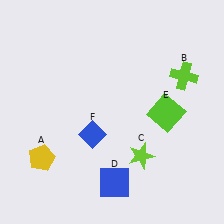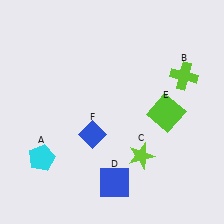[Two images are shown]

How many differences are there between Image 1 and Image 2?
There is 1 difference between the two images.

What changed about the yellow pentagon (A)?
In Image 1, A is yellow. In Image 2, it changed to cyan.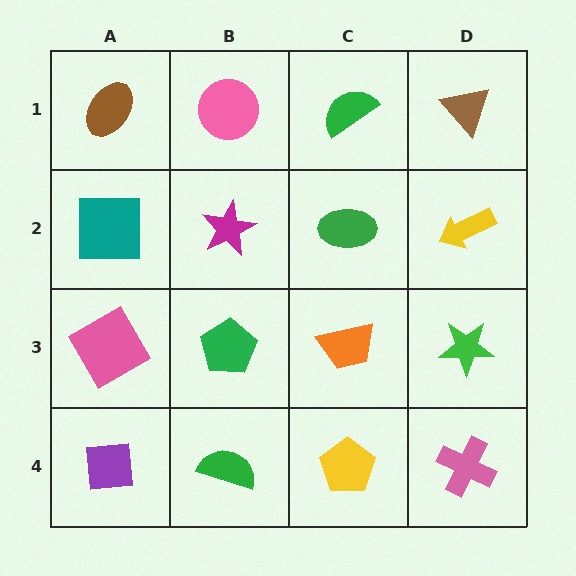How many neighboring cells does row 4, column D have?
2.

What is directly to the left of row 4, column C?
A green semicircle.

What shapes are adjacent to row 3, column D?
A yellow arrow (row 2, column D), a pink cross (row 4, column D), an orange trapezoid (row 3, column C).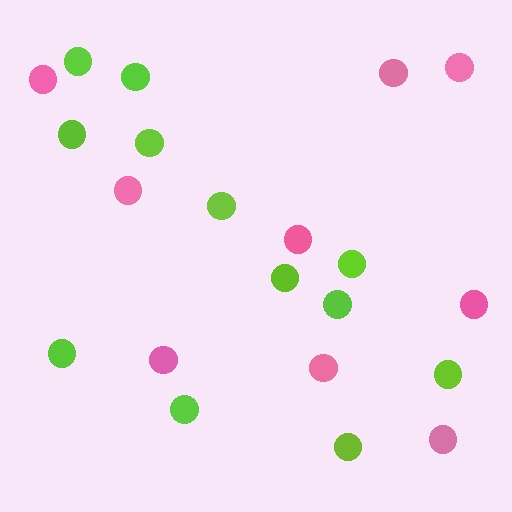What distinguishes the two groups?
There are 2 groups: one group of pink circles (9) and one group of lime circles (12).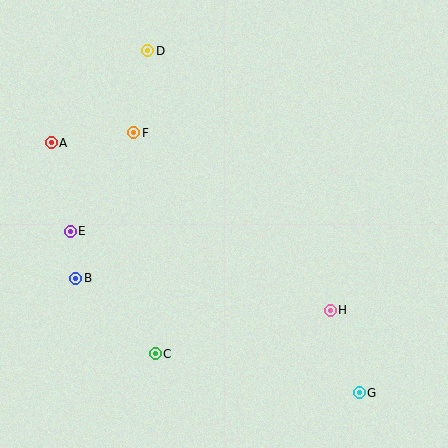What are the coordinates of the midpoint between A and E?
The midpoint between A and E is at (61, 187).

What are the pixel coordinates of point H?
Point H is at (330, 310).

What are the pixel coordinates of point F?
Point F is at (134, 133).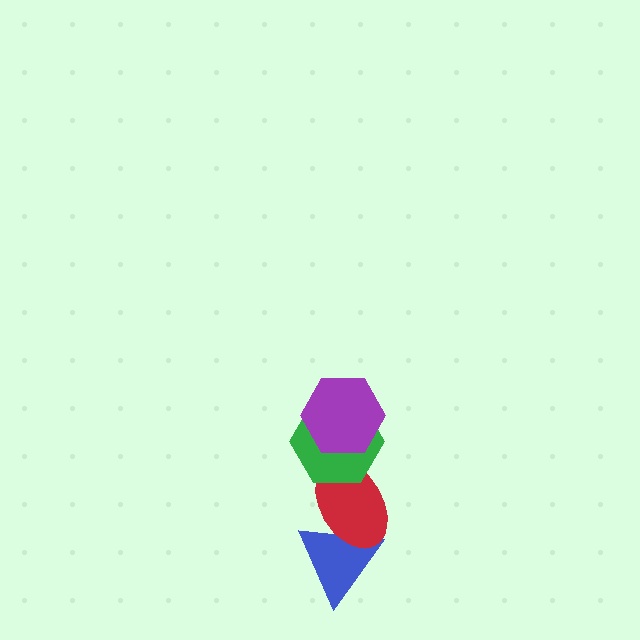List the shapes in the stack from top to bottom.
From top to bottom: the purple hexagon, the green hexagon, the red ellipse, the blue triangle.